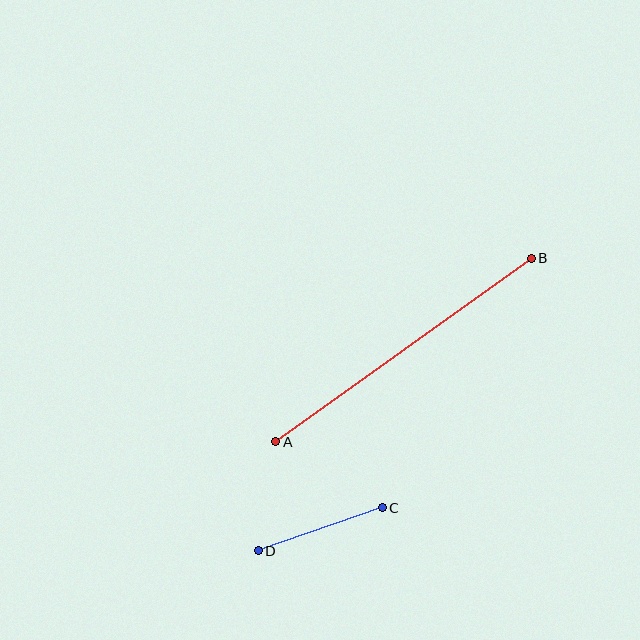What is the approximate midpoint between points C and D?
The midpoint is at approximately (320, 529) pixels.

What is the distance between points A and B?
The distance is approximately 314 pixels.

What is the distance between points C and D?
The distance is approximately 131 pixels.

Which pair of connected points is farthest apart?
Points A and B are farthest apart.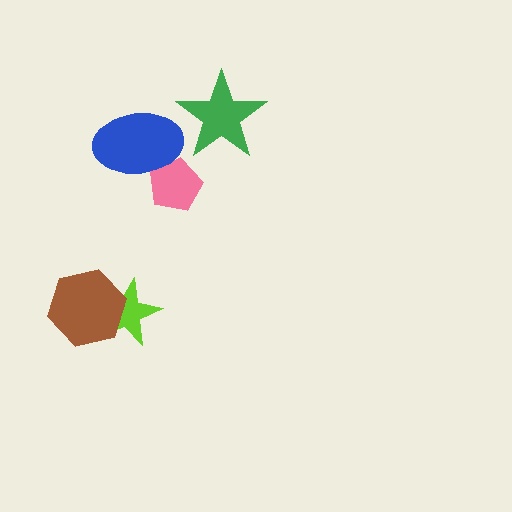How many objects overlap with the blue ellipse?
1 object overlaps with the blue ellipse.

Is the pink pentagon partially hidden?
Yes, it is partially covered by another shape.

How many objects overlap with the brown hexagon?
1 object overlaps with the brown hexagon.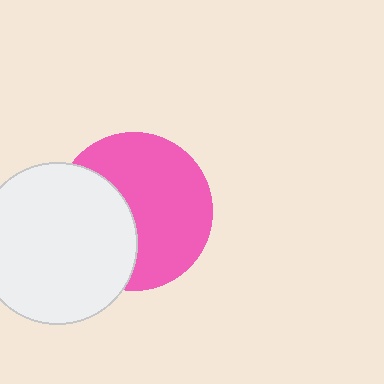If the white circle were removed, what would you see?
You would see the complete pink circle.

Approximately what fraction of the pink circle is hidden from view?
Roughly 38% of the pink circle is hidden behind the white circle.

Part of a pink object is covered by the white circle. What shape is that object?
It is a circle.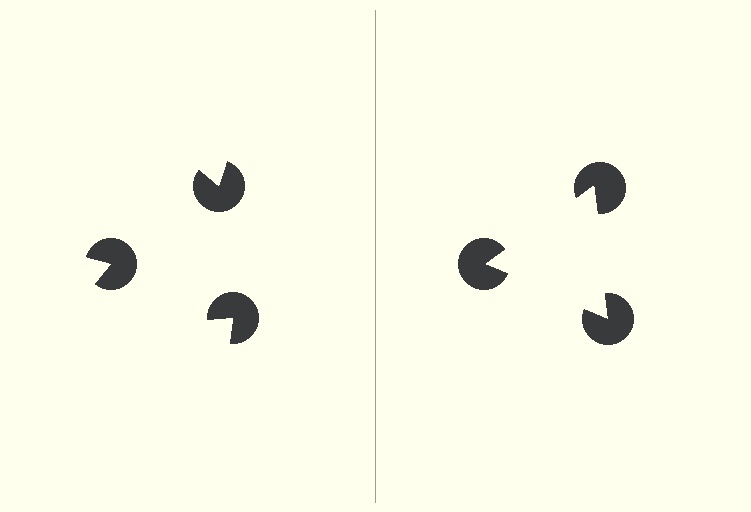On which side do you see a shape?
An illusory triangle appears on the right side. On the left side the wedge cuts are rotated, so no coherent shape forms.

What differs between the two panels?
The pac-man discs are positioned identically on both sides; only the wedge orientations differ. On the right they align to a triangle; on the left they are misaligned.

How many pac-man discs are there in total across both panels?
6 — 3 on each side.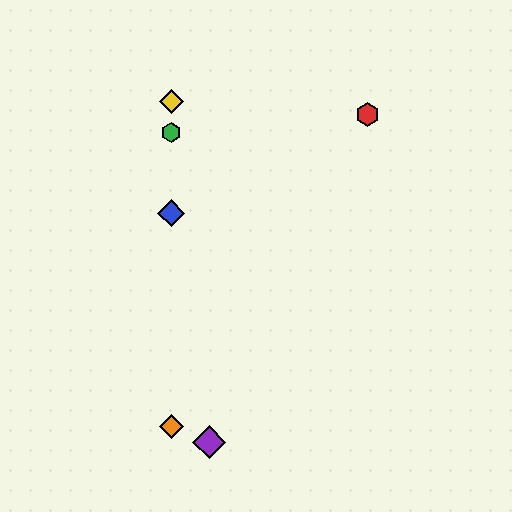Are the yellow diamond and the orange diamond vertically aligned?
Yes, both are at x≈171.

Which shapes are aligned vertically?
The blue diamond, the green hexagon, the yellow diamond, the orange diamond are aligned vertically.